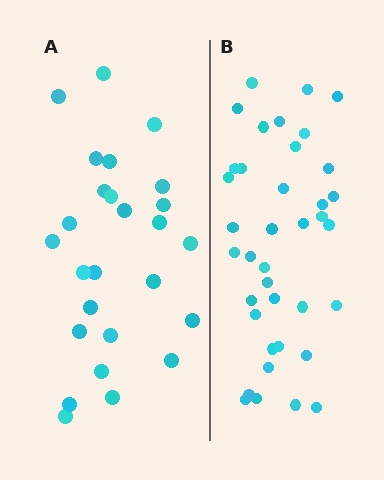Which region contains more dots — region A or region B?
Region B (the right region) has more dots.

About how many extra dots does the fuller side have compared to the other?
Region B has roughly 12 or so more dots than region A.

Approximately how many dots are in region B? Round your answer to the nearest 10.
About 40 dots. (The exact count is 38, which rounds to 40.)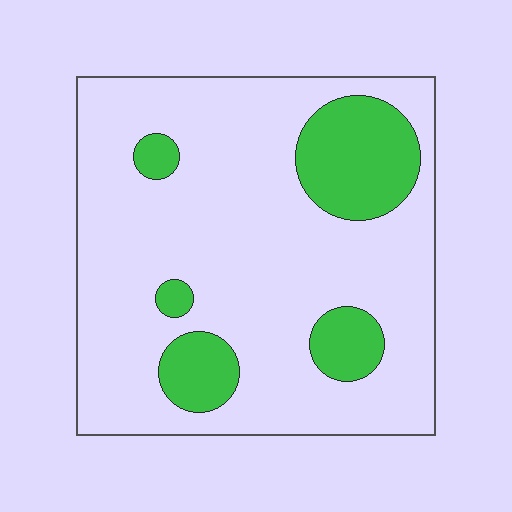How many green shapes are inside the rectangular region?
5.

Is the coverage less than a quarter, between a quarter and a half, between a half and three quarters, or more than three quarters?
Less than a quarter.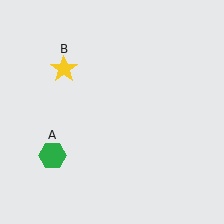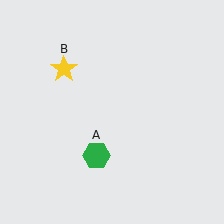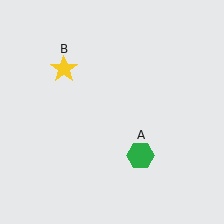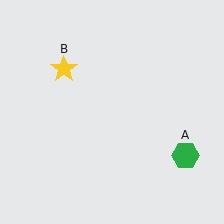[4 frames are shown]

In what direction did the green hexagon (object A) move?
The green hexagon (object A) moved right.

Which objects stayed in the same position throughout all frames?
Yellow star (object B) remained stationary.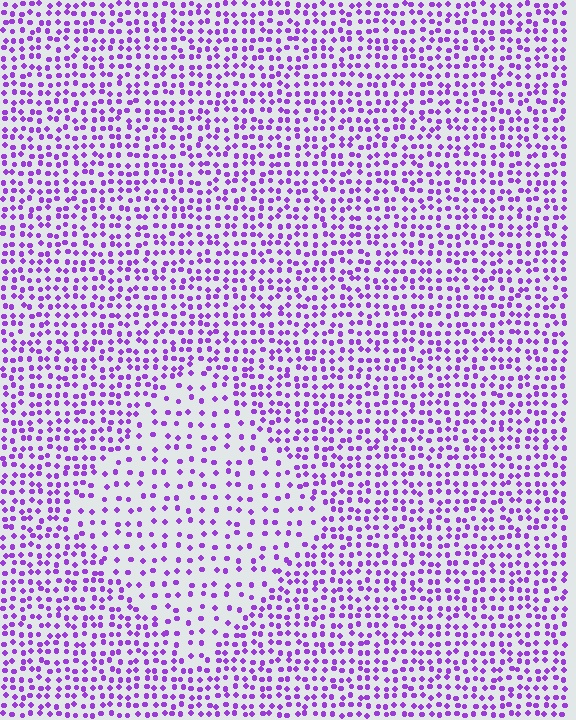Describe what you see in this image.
The image contains small purple elements arranged at two different densities. A diamond-shaped region is visible where the elements are less densely packed than the surrounding area.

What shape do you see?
I see a diamond.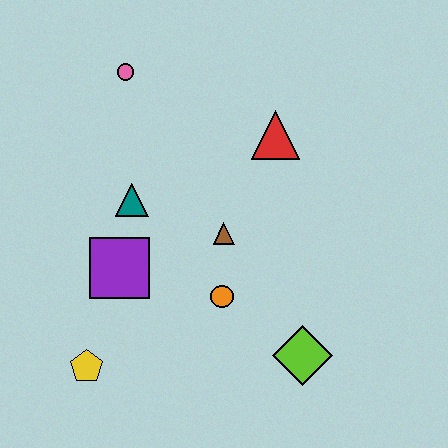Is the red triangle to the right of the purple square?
Yes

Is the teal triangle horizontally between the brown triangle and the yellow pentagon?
Yes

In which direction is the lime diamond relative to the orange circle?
The lime diamond is to the right of the orange circle.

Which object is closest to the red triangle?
The brown triangle is closest to the red triangle.